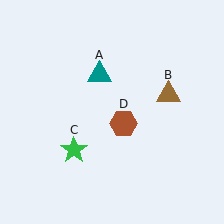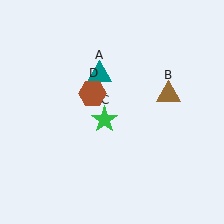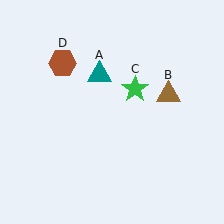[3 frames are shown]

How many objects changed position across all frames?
2 objects changed position: green star (object C), brown hexagon (object D).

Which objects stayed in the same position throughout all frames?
Teal triangle (object A) and brown triangle (object B) remained stationary.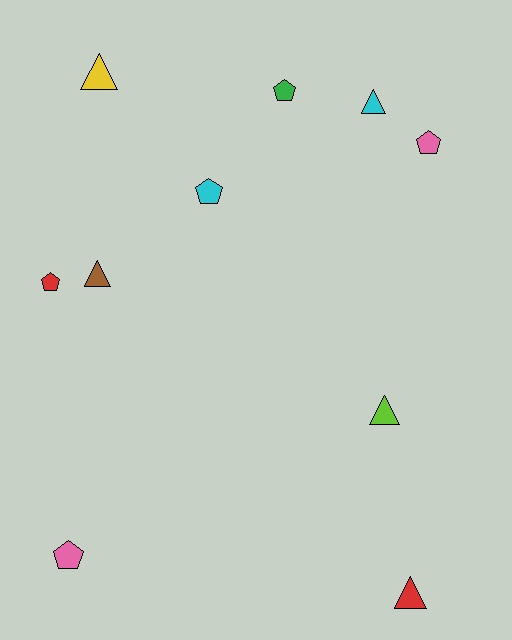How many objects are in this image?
There are 10 objects.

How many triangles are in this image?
There are 5 triangles.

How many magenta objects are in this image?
There are no magenta objects.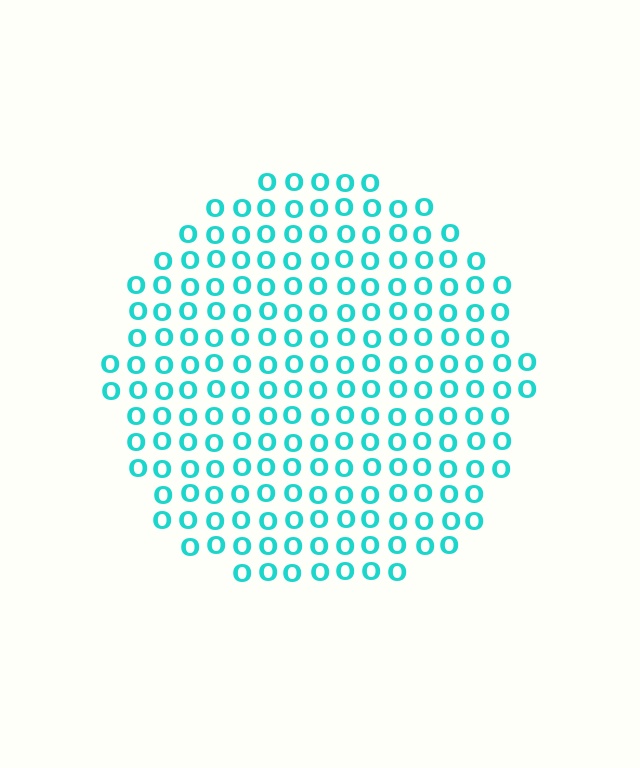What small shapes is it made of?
It is made of small letter O's.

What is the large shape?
The large shape is a circle.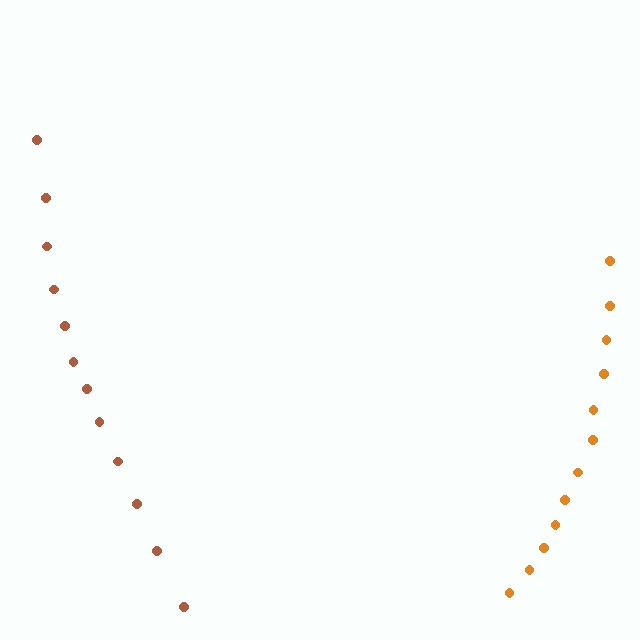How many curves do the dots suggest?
There are 2 distinct paths.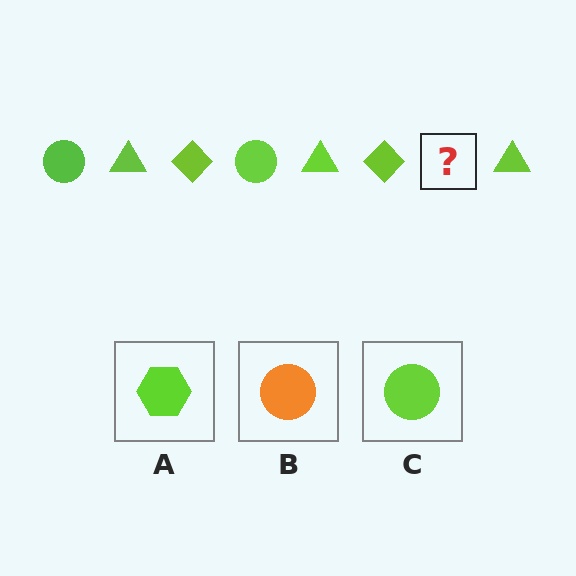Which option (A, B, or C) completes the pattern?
C.